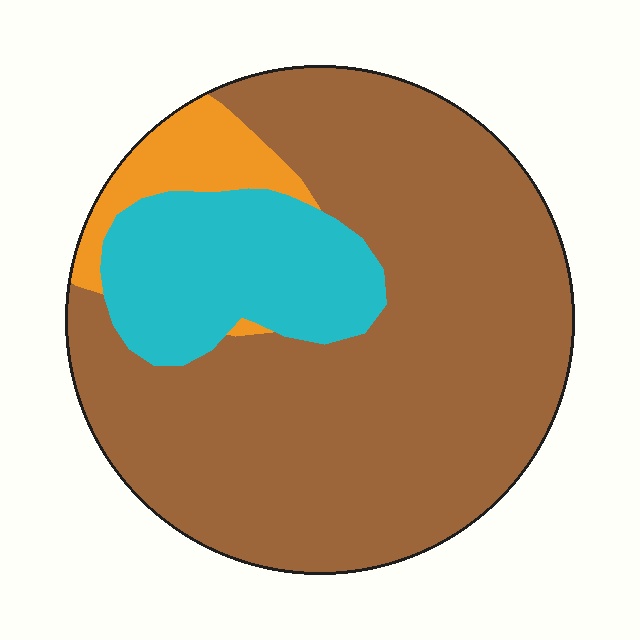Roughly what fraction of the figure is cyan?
Cyan covers 19% of the figure.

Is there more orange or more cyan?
Cyan.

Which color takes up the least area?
Orange, at roughly 10%.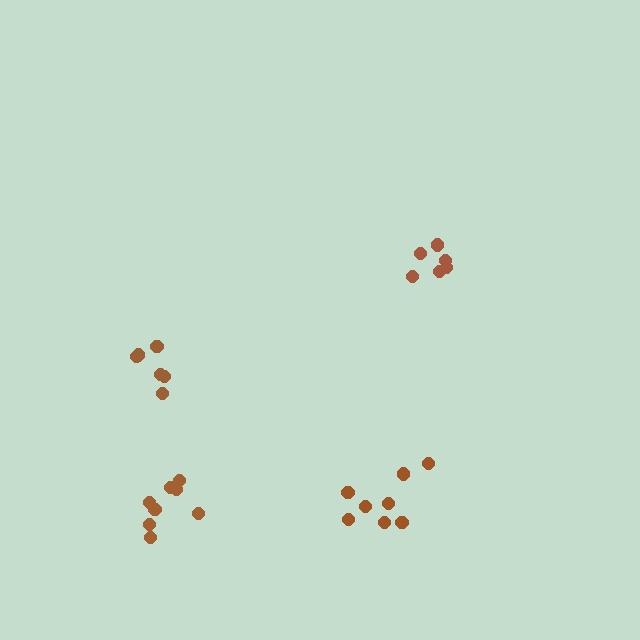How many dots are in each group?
Group 1: 6 dots, Group 2: 9 dots, Group 3: 8 dots, Group 4: 6 dots (29 total).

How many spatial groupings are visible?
There are 4 spatial groupings.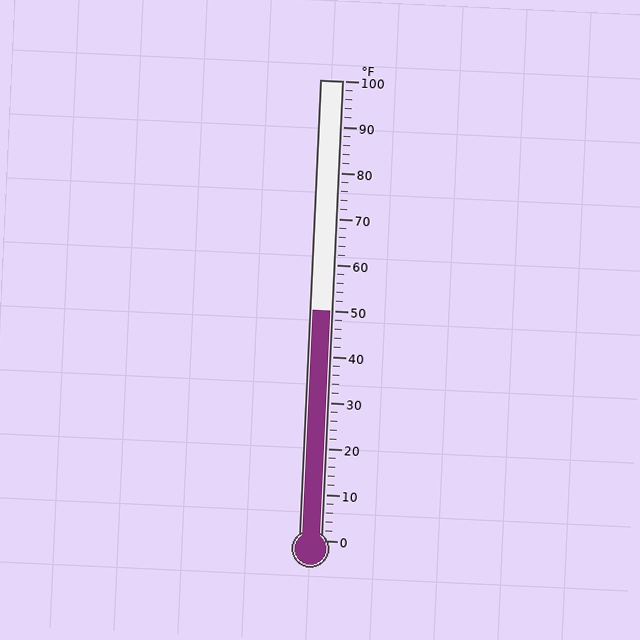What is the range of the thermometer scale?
The thermometer scale ranges from 0°F to 100°F.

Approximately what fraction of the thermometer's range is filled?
The thermometer is filled to approximately 50% of its range.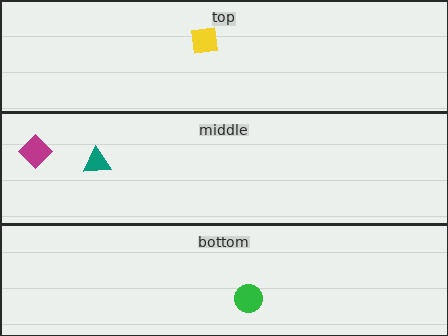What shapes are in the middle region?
The magenta diamond, the teal triangle.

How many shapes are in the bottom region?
1.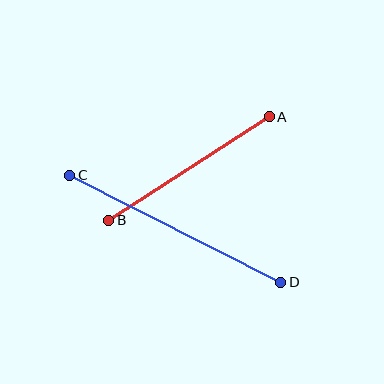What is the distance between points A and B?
The distance is approximately 191 pixels.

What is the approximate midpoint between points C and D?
The midpoint is at approximately (175, 229) pixels.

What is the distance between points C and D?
The distance is approximately 237 pixels.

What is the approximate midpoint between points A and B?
The midpoint is at approximately (189, 169) pixels.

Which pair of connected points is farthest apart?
Points C and D are farthest apart.